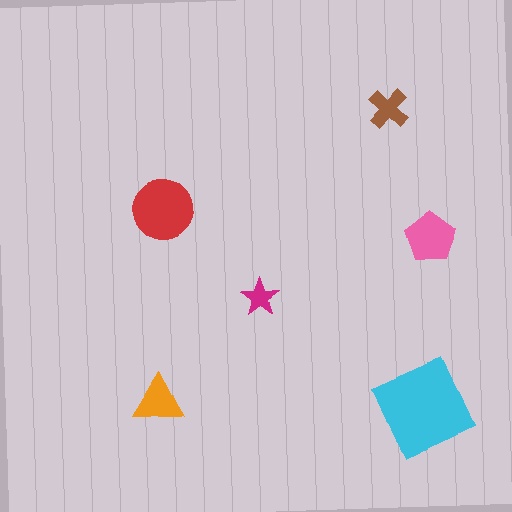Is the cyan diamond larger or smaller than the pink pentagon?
Larger.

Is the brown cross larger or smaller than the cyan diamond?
Smaller.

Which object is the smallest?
The magenta star.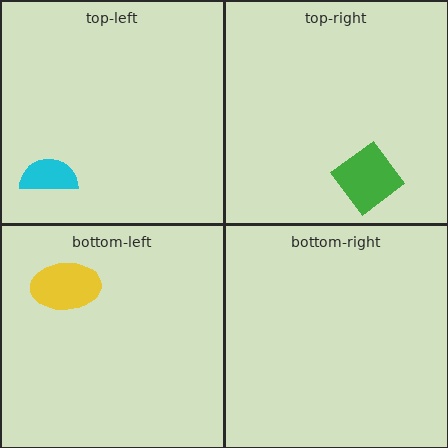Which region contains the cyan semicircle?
The top-left region.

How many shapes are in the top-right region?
1.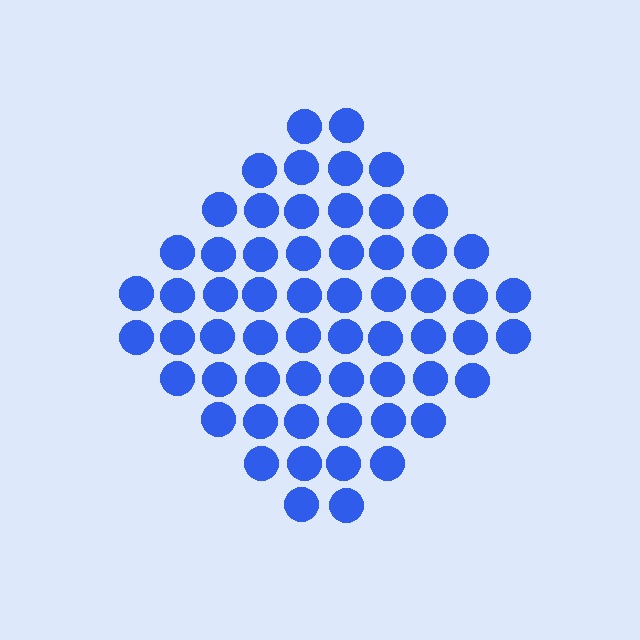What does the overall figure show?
The overall figure shows a diamond.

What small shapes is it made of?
It is made of small circles.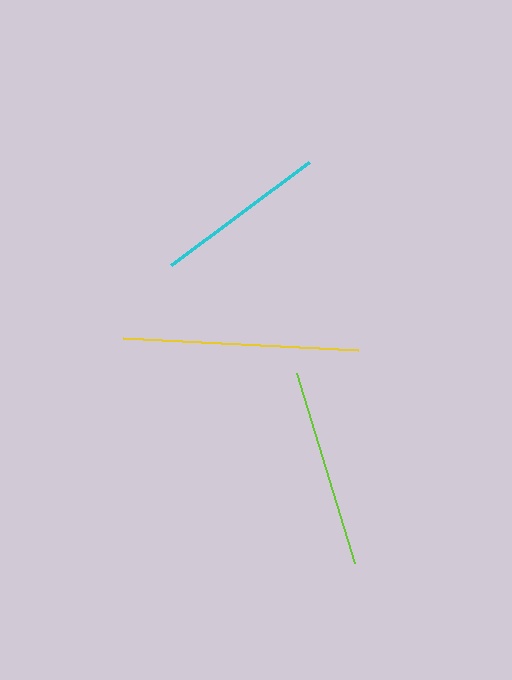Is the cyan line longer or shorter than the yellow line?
The yellow line is longer than the cyan line.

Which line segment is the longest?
The yellow line is the longest at approximately 235 pixels.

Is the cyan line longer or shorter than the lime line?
The lime line is longer than the cyan line.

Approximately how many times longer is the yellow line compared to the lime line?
The yellow line is approximately 1.2 times the length of the lime line.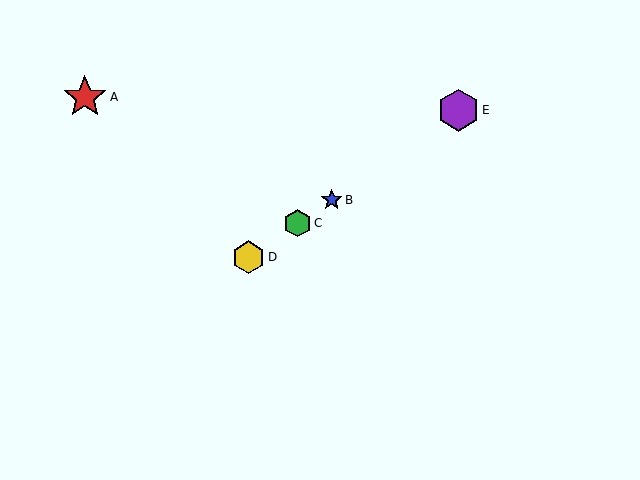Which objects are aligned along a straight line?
Objects B, C, D, E are aligned along a straight line.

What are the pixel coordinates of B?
Object B is at (332, 200).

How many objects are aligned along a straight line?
4 objects (B, C, D, E) are aligned along a straight line.